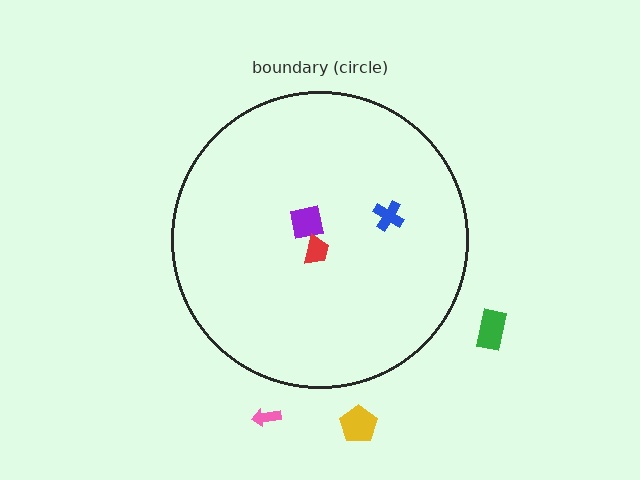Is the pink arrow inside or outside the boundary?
Outside.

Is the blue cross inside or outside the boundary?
Inside.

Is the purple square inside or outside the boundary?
Inside.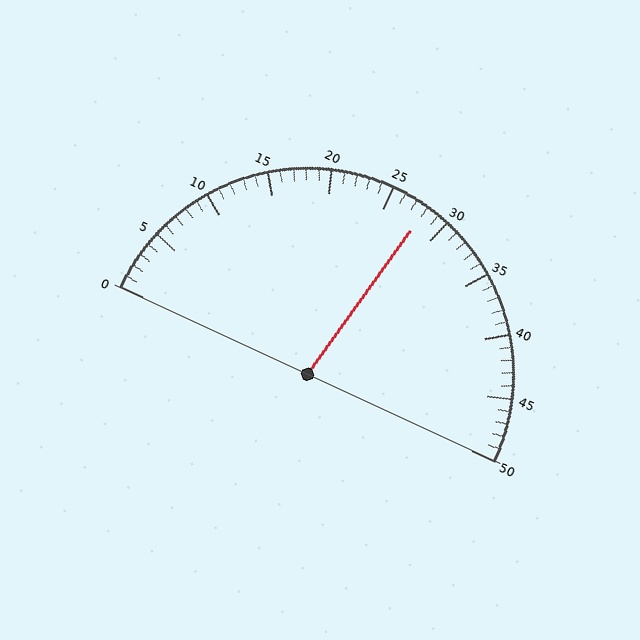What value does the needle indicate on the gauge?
The needle indicates approximately 28.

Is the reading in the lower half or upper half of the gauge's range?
The reading is in the upper half of the range (0 to 50).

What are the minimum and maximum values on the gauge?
The gauge ranges from 0 to 50.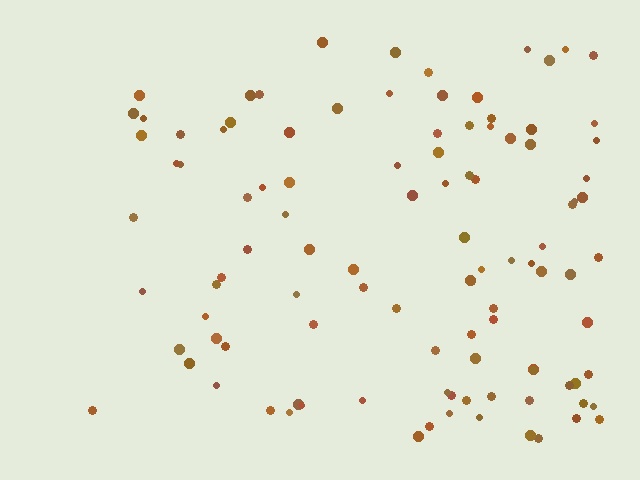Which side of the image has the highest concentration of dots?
The right.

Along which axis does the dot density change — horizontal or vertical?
Horizontal.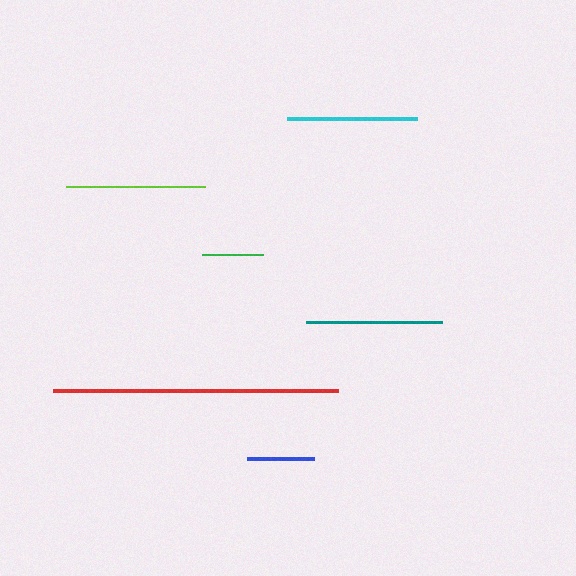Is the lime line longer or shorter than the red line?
The red line is longer than the lime line.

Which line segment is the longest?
The red line is the longest at approximately 285 pixels.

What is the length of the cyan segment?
The cyan segment is approximately 130 pixels long.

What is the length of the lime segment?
The lime segment is approximately 139 pixels long.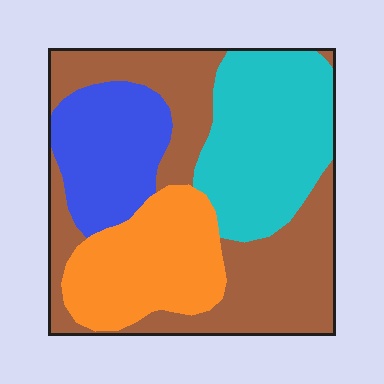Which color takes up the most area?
Brown, at roughly 35%.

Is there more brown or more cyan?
Brown.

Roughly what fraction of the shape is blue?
Blue takes up about one sixth (1/6) of the shape.